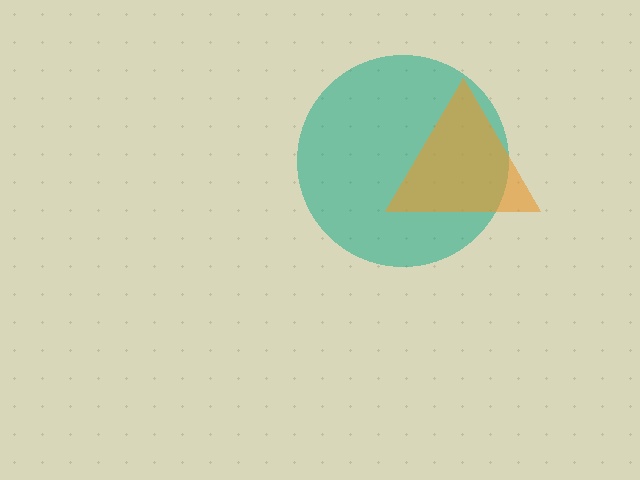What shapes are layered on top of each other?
The layered shapes are: a teal circle, an orange triangle.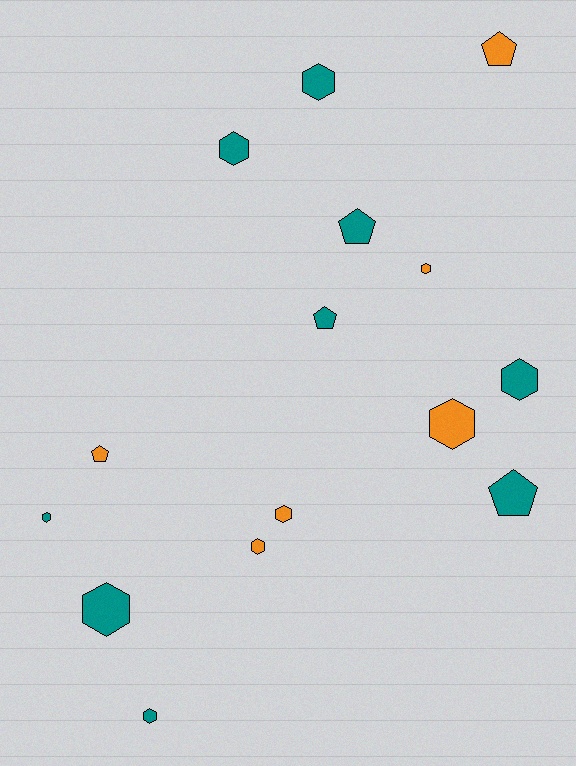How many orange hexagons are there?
There are 4 orange hexagons.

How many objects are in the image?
There are 15 objects.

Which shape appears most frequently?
Hexagon, with 10 objects.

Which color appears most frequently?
Teal, with 9 objects.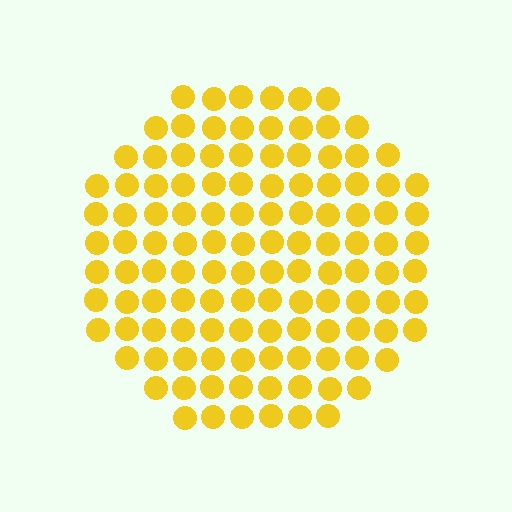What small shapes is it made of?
It is made of small circles.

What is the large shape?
The large shape is a circle.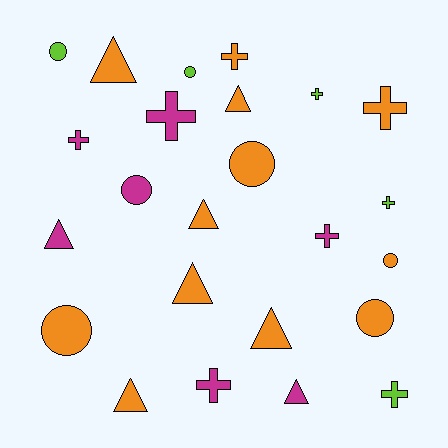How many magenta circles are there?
There is 1 magenta circle.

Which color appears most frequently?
Orange, with 12 objects.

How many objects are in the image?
There are 24 objects.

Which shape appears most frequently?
Cross, with 9 objects.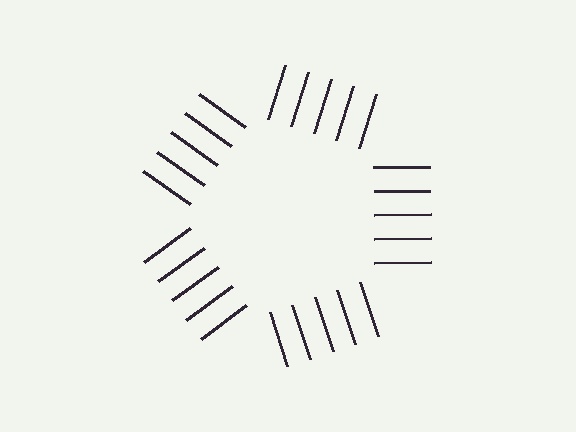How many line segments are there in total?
25 — 5 along each of the 5 edges.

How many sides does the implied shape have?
5 sides — the line-ends trace a pentagon.